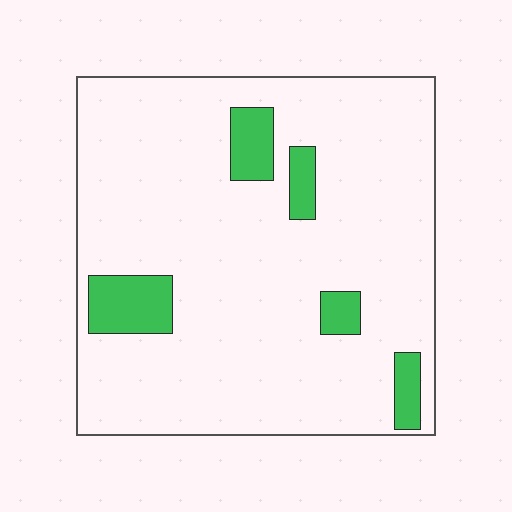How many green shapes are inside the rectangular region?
5.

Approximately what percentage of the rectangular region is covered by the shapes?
Approximately 10%.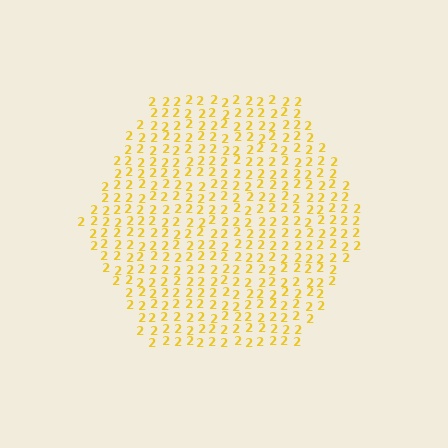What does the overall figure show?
The overall figure shows a hexagon.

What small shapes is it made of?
It is made of small digit 2's.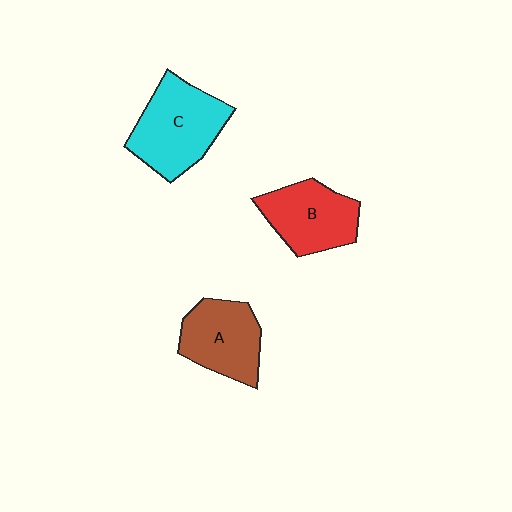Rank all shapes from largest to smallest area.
From largest to smallest: C (cyan), B (red), A (brown).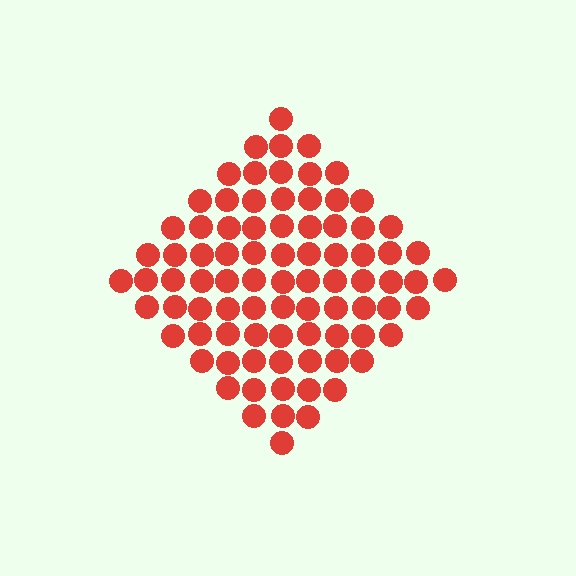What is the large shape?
The large shape is a diamond.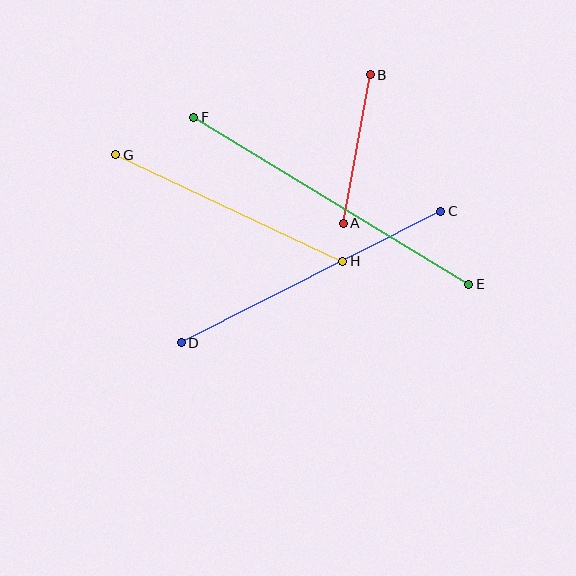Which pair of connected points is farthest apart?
Points E and F are farthest apart.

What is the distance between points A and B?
The distance is approximately 151 pixels.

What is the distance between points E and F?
The distance is approximately 321 pixels.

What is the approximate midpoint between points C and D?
The midpoint is at approximately (311, 277) pixels.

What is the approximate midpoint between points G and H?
The midpoint is at approximately (229, 208) pixels.